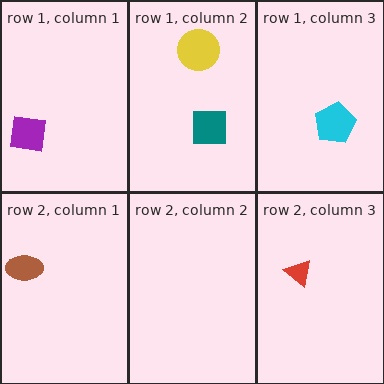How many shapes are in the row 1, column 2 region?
2.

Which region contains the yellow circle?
The row 1, column 2 region.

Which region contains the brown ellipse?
The row 2, column 1 region.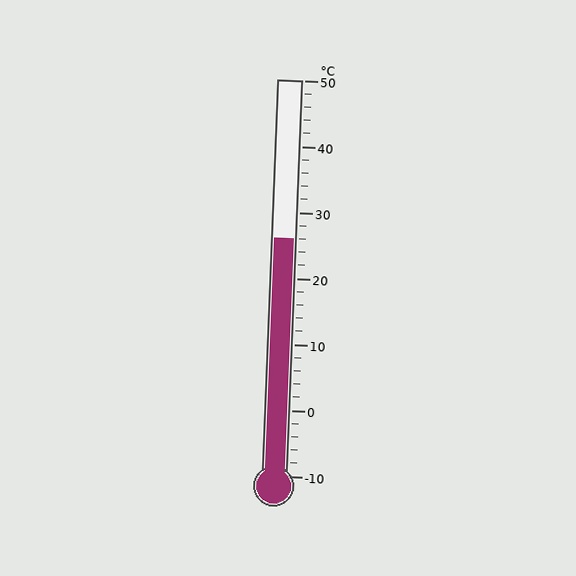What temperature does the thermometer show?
The thermometer shows approximately 26°C.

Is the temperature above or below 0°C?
The temperature is above 0°C.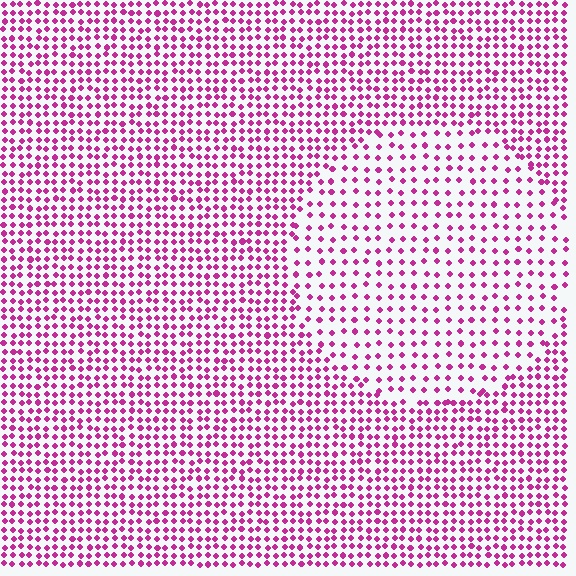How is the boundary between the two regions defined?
The boundary is defined by a change in element density (approximately 1.9x ratio). All elements are the same color, size, and shape.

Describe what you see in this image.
The image contains small magenta elements arranged at two different densities. A circle-shaped region is visible where the elements are less densely packed than the surrounding area.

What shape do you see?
I see a circle.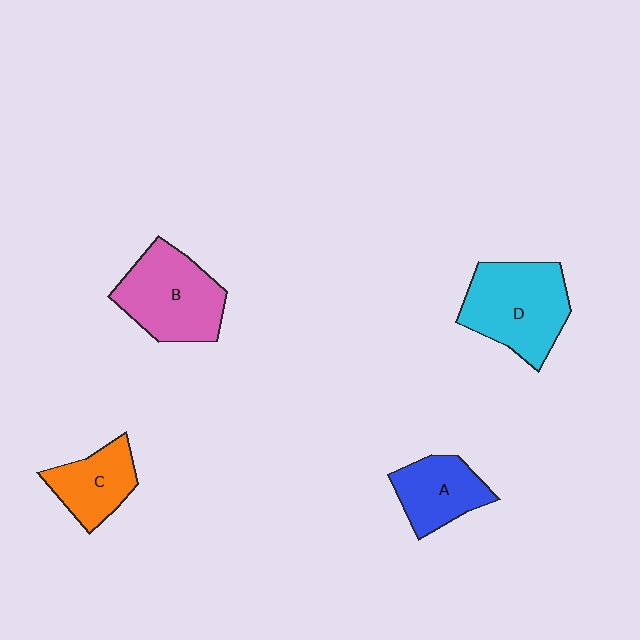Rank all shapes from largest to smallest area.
From largest to smallest: D (cyan), B (pink), A (blue), C (orange).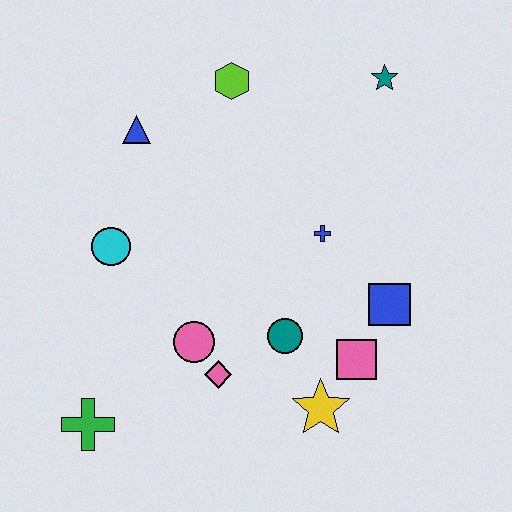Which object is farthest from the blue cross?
The green cross is farthest from the blue cross.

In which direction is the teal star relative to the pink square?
The teal star is above the pink square.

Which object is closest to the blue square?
The pink square is closest to the blue square.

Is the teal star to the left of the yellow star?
No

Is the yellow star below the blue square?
Yes